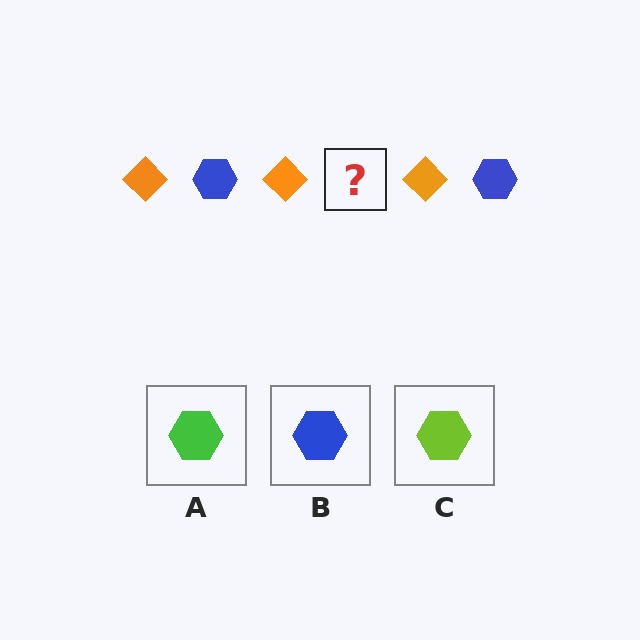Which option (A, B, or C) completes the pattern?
B.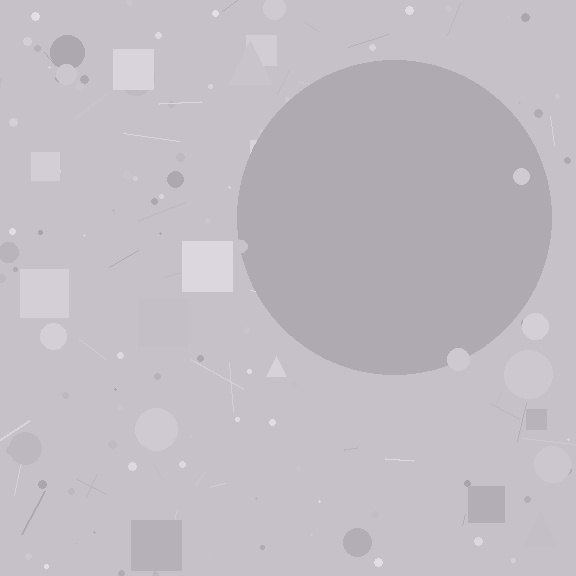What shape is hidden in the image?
A circle is hidden in the image.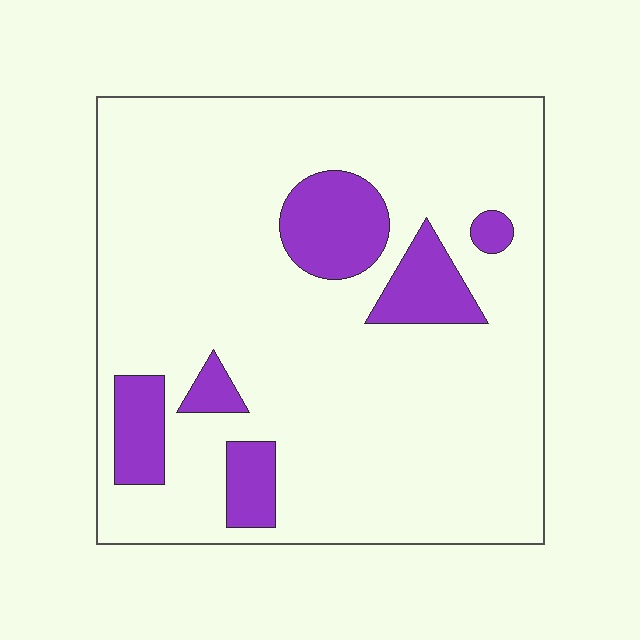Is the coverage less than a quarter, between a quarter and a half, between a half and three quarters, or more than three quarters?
Less than a quarter.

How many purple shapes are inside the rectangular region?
6.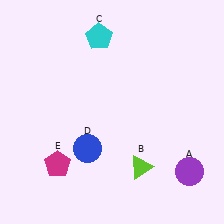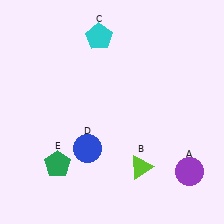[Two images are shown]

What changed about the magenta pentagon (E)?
In Image 1, E is magenta. In Image 2, it changed to green.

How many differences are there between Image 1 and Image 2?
There is 1 difference between the two images.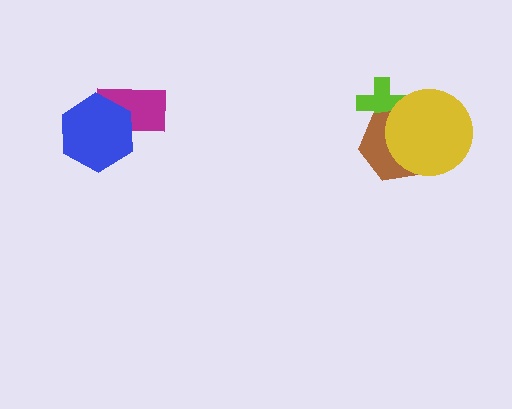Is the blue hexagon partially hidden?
No, no other shape covers it.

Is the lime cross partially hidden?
Yes, it is partially covered by another shape.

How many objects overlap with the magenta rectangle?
1 object overlaps with the magenta rectangle.